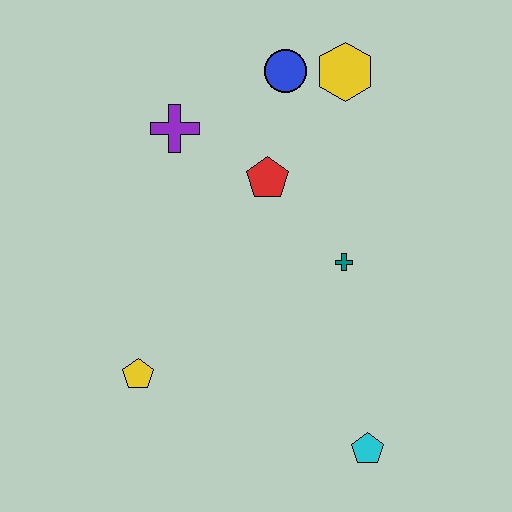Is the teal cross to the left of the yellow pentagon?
No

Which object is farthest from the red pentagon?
The cyan pentagon is farthest from the red pentagon.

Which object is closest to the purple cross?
The red pentagon is closest to the purple cross.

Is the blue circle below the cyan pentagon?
No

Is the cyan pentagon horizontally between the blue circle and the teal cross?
No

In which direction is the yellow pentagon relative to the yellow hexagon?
The yellow pentagon is below the yellow hexagon.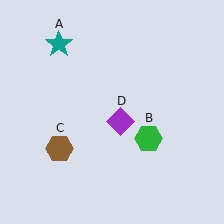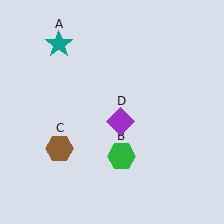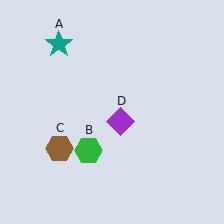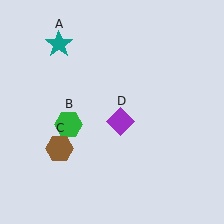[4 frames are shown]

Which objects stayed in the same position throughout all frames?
Teal star (object A) and brown hexagon (object C) and purple diamond (object D) remained stationary.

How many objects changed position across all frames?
1 object changed position: green hexagon (object B).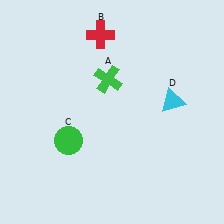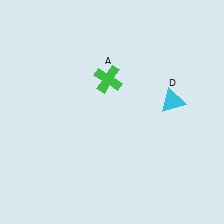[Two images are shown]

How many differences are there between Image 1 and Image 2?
There are 2 differences between the two images.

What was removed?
The red cross (B), the green circle (C) were removed in Image 2.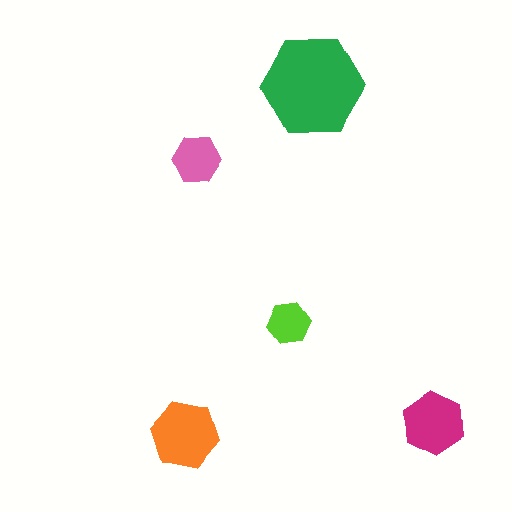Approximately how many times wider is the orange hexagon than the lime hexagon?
About 1.5 times wider.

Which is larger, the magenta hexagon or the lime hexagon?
The magenta one.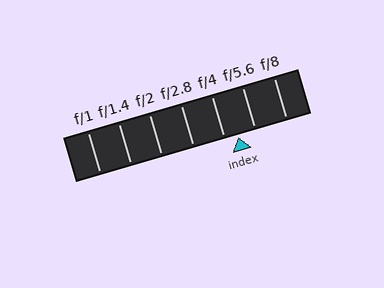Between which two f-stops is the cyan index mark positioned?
The index mark is between f/4 and f/5.6.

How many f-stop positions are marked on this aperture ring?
There are 7 f-stop positions marked.